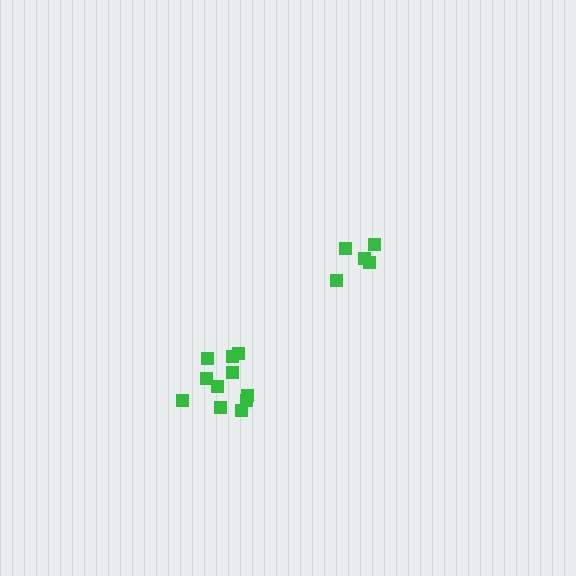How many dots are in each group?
Group 1: 11 dots, Group 2: 5 dots (16 total).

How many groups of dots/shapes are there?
There are 2 groups.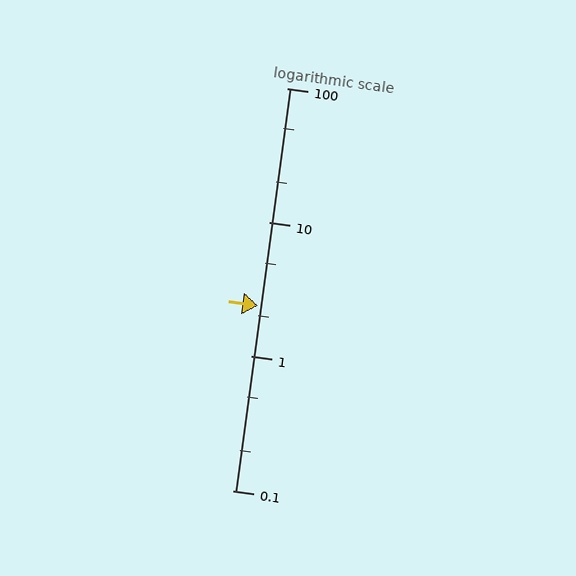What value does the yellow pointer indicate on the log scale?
The pointer indicates approximately 2.4.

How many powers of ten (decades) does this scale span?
The scale spans 3 decades, from 0.1 to 100.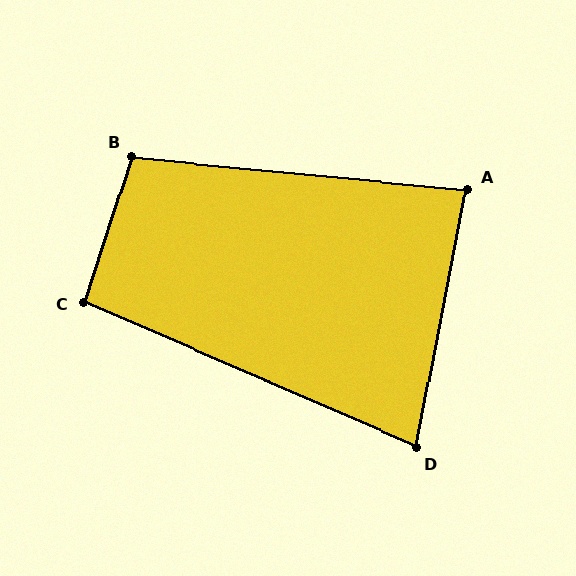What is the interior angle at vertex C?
Approximately 96 degrees (obtuse).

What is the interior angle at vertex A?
Approximately 84 degrees (acute).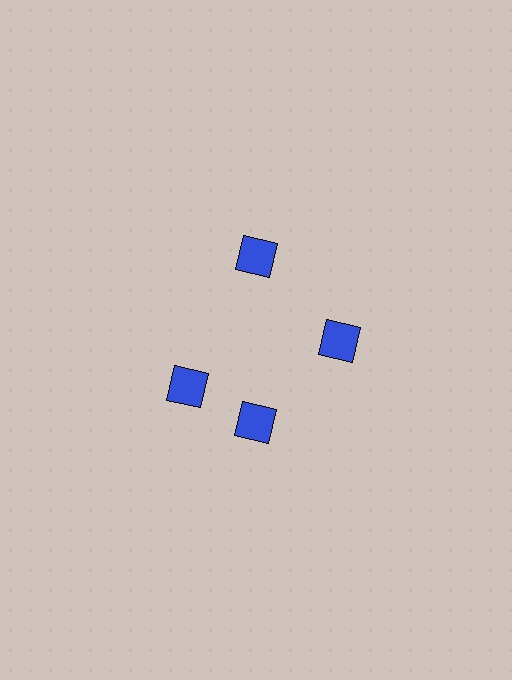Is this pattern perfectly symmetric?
No. The 4 blue diamonds are arranged in a ring, but one element near the 9 o'clock position is rotated out of alignment along the ring, breaking the 4-fold rotational symmetry.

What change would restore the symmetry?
The symmetry would be restored by rotating it back into even spacing with its neighbors so that all 4 diamonds sit at equal angles and equal distance from the center.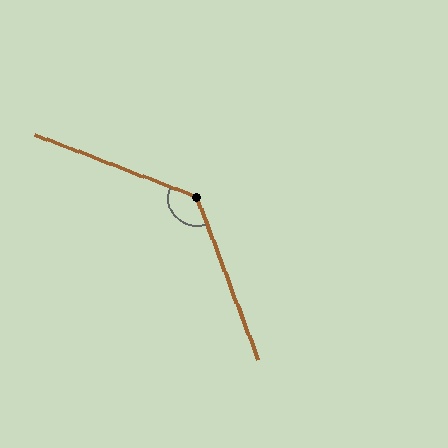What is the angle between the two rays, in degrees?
Approximately 132 degrees.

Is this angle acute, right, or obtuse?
It is obtuse.